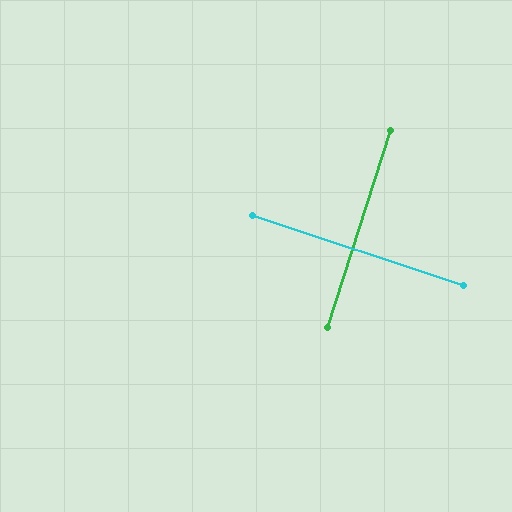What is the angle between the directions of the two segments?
Approximately 89 degrees.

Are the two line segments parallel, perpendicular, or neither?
Perpendicular — they meet at approximately 89°.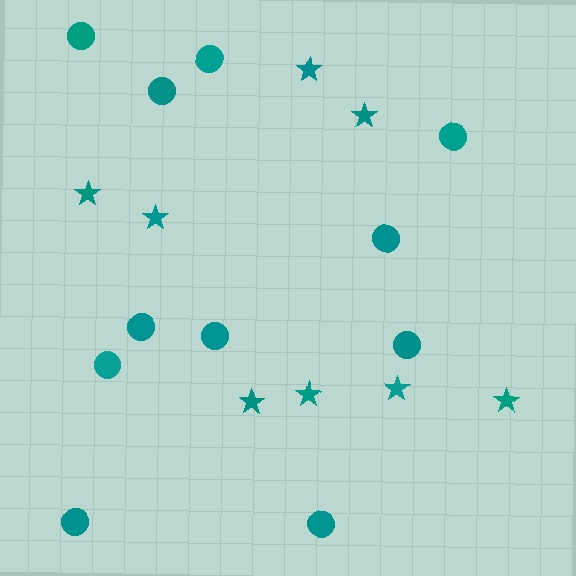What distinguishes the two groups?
There are 2 groups: one group of stars (8) and one group of circles (11).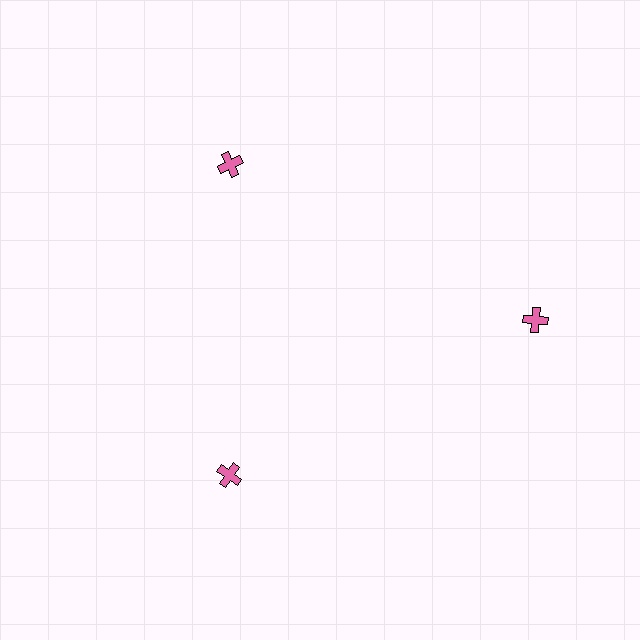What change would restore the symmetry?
The symmetry would be restored by moving it inward, back onto the ring so that all 3 crosses sit at equal angles and equal distance from the center.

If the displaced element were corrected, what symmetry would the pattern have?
It would have 3-fold rotational symmetry — the pattern would map onto itself every 120 degrees.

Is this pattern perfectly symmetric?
No. The 3 pink crosses are arranged in a ring, but one element near the 3 o'clock position is pushed outward from the center, breaking the 3-fold rotational symmetry.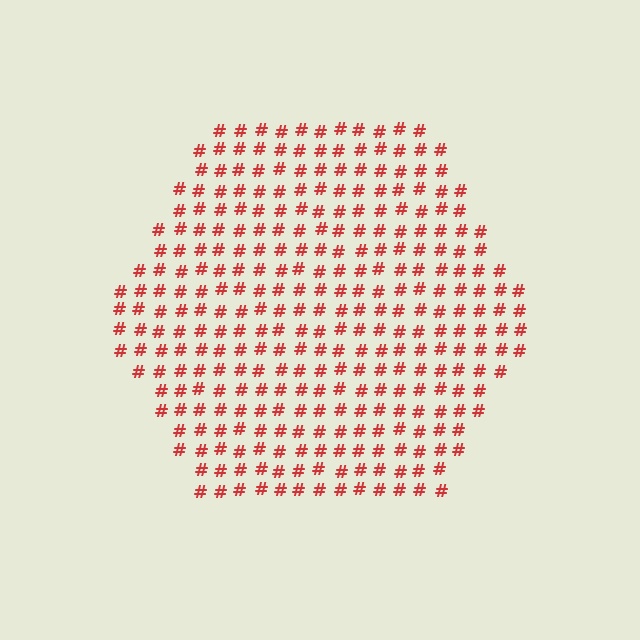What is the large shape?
The large shape is a hexagon.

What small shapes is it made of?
It is made of small hash symbols.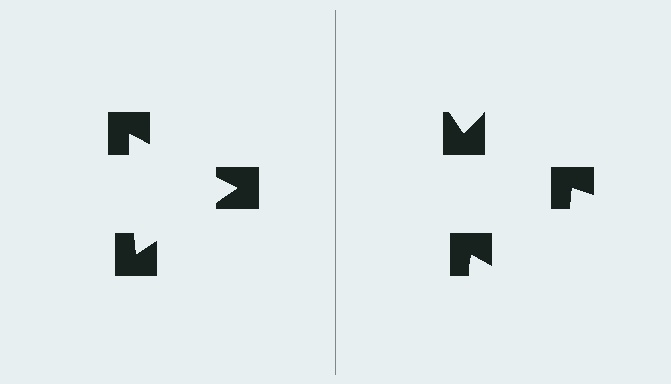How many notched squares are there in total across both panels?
6 — 3 on each side.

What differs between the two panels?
The notched squares are positioned identically on both sides; only the wedge orientations differ. On the left they align to a triangle; on the right they are misaligned.